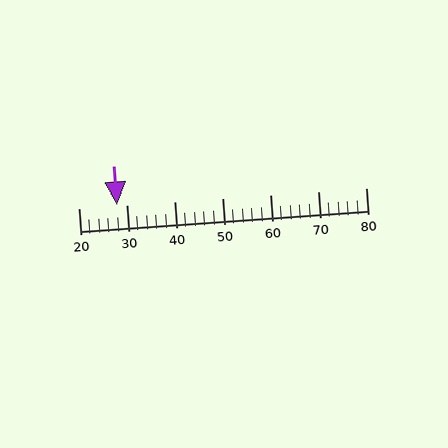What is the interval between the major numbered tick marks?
The major tick marks are spaced 10 units apart.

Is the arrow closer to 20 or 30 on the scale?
The arrow is closer to 30.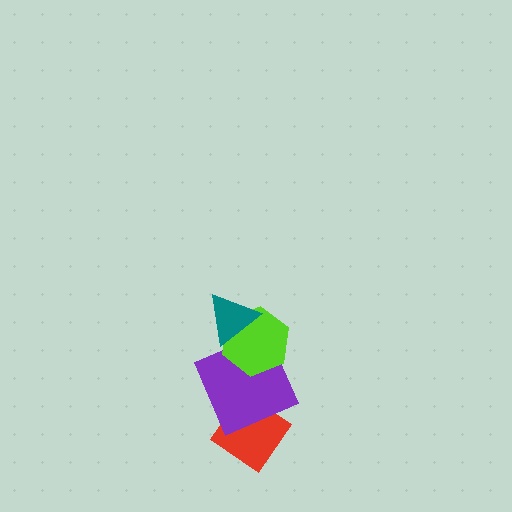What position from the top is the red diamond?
The red diamond is 4th from the top.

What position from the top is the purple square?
The purple square is 3rd from the top.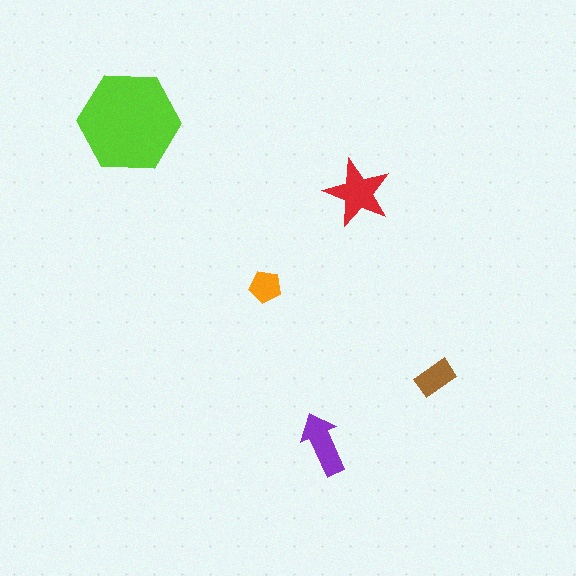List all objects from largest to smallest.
The lime hexagon, the red star, the purple arrow, the brown rectangle, the orange pentagon.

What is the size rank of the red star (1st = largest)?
2nd.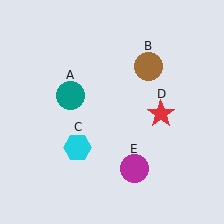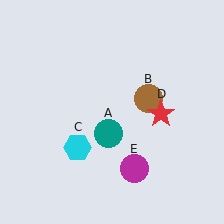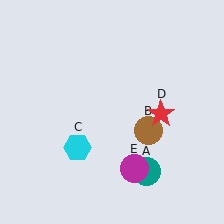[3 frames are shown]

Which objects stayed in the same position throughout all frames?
Cyan hexagon (object C) and red star (object D) and magenta circle (object E) remained stationary.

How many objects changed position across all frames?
2 objects changed position: teal circle (object A), brown circle (object B).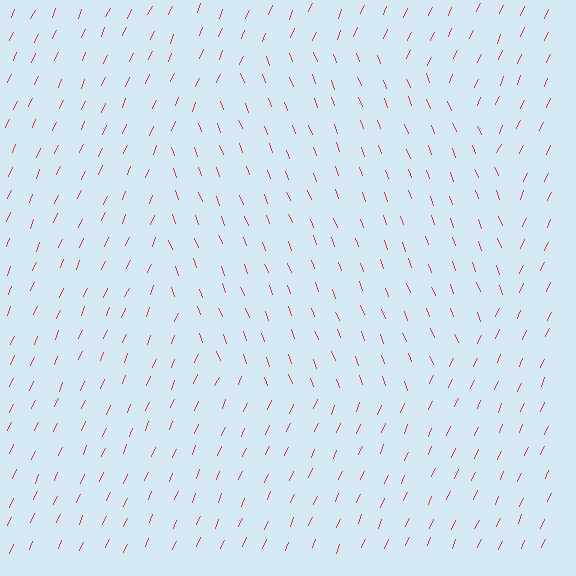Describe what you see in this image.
The image is filled with small red line segments. A circle region in the image has lines oriented differently from the surrounding lines, creating a visible texture boundary.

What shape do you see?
I see a circle.